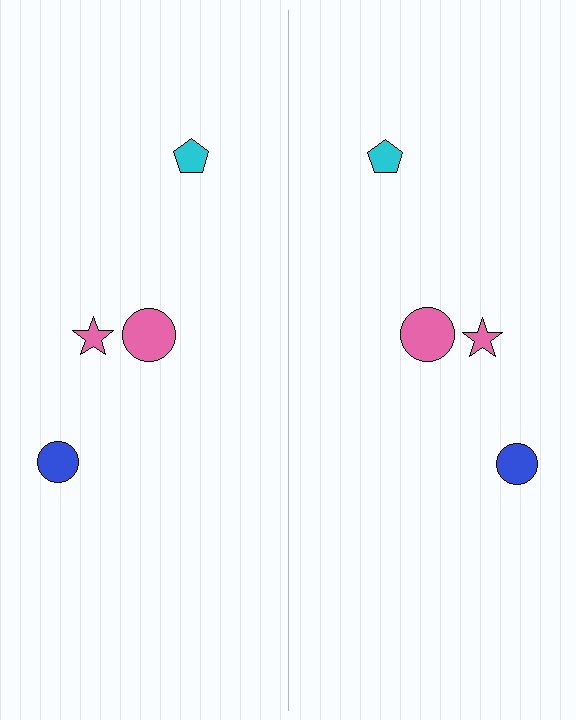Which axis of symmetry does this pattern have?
The pattern has a vertical axis of symmetry running through the center of the image.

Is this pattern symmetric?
Yes, this pattern has bilateral (reflection) symmetry.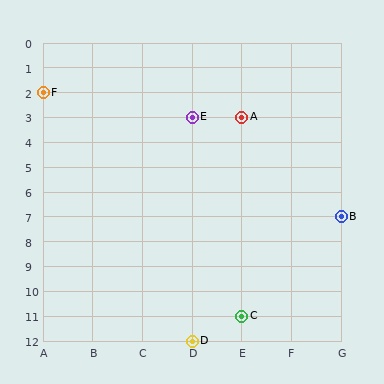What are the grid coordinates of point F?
Point F is at grid coordinates (A, 2).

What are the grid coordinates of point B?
Point B is at grid coordinates (G, 7).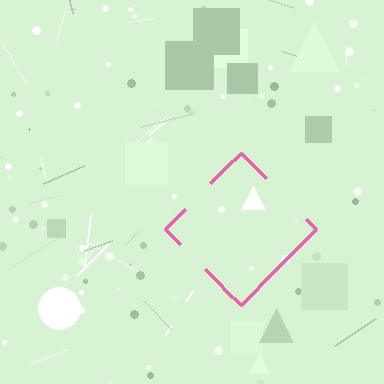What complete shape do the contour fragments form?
The contour fragments form a diamond.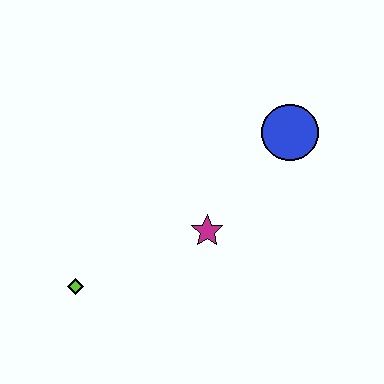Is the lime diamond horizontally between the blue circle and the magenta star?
No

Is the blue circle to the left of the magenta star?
No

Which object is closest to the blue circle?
The magenta star is closest to the blue circle.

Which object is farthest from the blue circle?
The lime diamond is farthest from the blue circle.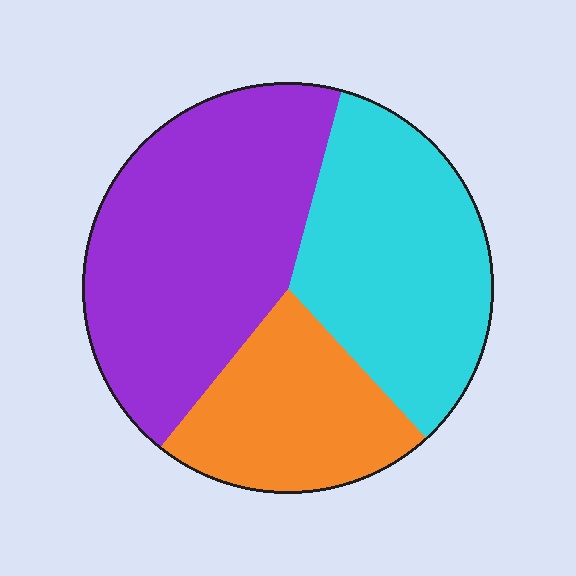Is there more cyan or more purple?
Purple.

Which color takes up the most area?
Purple, at roughly 45%.